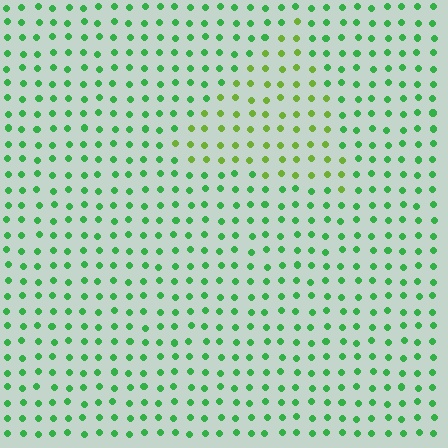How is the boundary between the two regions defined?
The boundary is defined purely by a slight shift in hue (about 37 degrees). Spacing, size, and orientation are identical on both sides.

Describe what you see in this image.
The image is filled with small green elements in a uniform arrangement. A triangle-shaped region is visible where the elements are tinted to a slightly different hue, forming a subtle color boundary.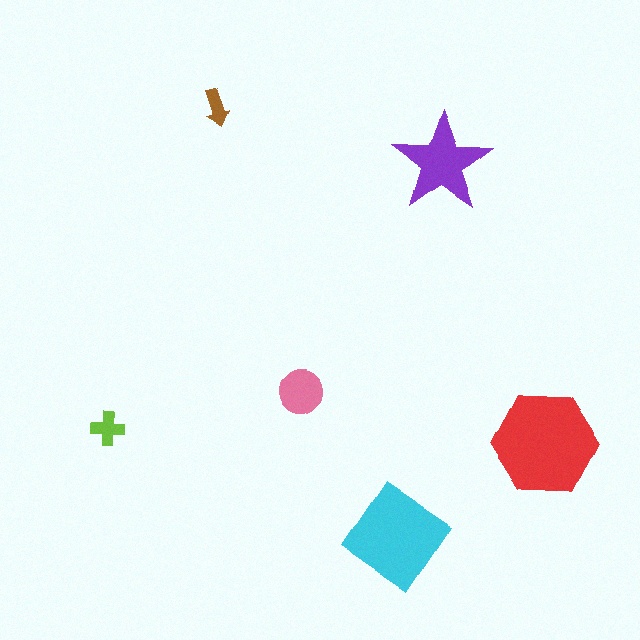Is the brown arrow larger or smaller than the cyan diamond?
Smaller.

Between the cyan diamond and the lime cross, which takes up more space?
The cyan diamond.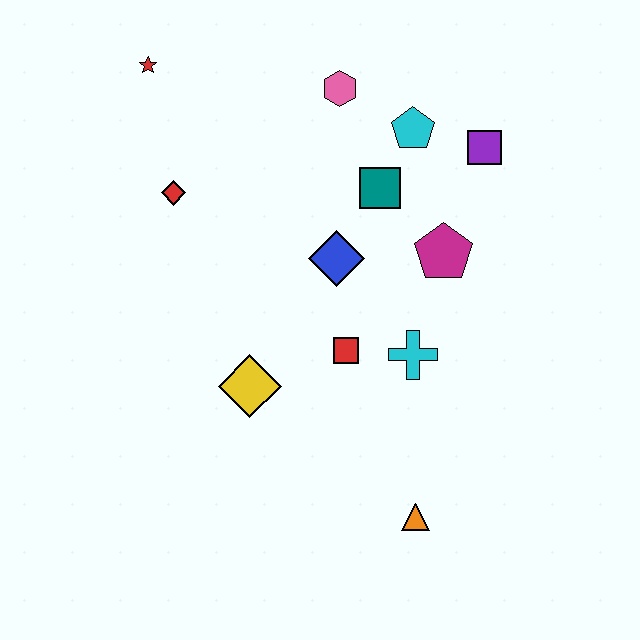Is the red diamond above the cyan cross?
Yes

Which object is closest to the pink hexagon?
The cyan pentagon is closest to the pink hexagon.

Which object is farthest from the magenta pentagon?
The red star is farthest from the magenta pentagon.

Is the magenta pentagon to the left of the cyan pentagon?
No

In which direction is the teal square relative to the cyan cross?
The teal square is above the cyan cross.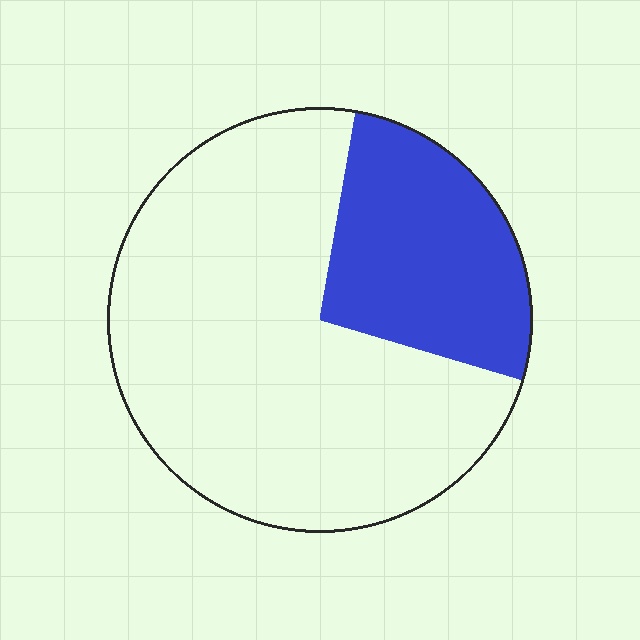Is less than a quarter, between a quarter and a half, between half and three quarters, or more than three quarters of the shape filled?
Between a quarter and a half.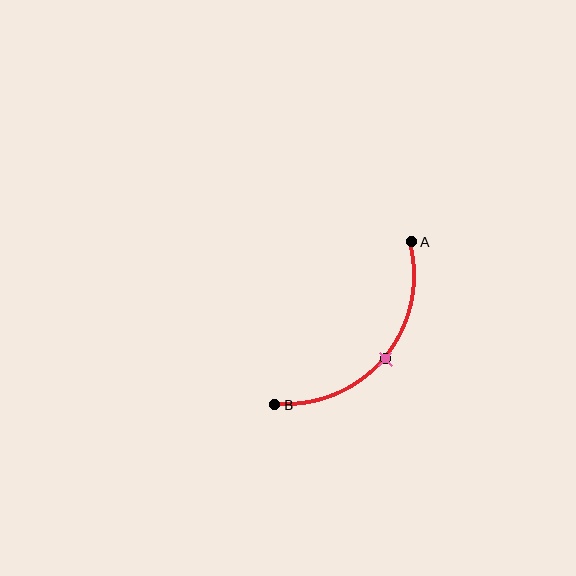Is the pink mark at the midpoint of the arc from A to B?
Yes. The pink mark lies on the arc at equal arc-length from both A and B — it is the arc midpoint.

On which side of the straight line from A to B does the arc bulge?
The arc bulges below and to the right of the straight line connecting A and B.